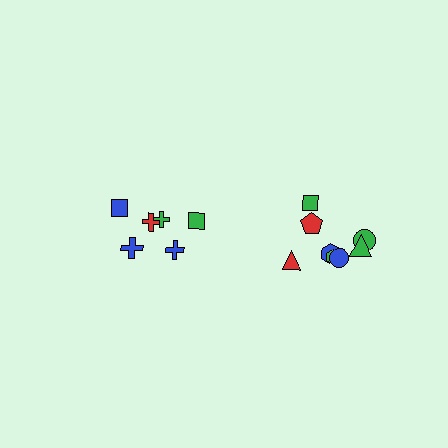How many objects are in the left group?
There are 6 objects.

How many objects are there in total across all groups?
There are 14 objects.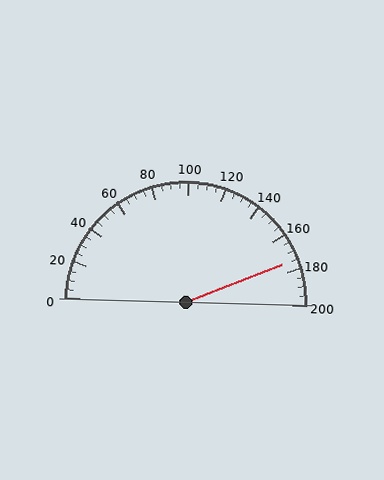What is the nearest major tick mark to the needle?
The nearest major tick mark is 180.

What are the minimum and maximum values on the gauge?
The gauge ranges from 0 to 200.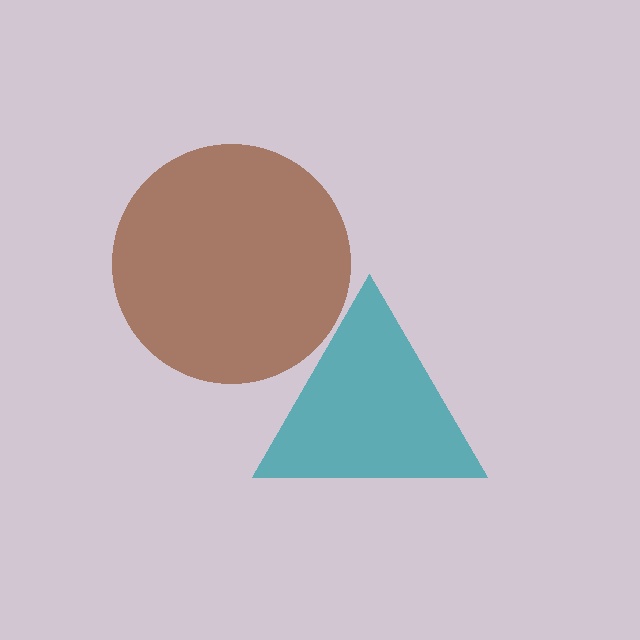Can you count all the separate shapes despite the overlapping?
Yes, there are 2 separate shapes.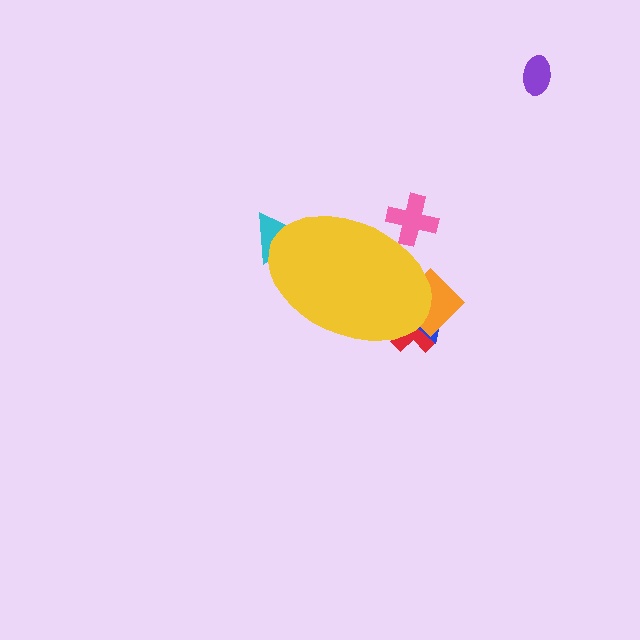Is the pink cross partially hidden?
Yes, the pink cross is partially hidden behind the yellow ellipse.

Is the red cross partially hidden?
Yes, the red cross is partially hidden behind the yellow ellipse.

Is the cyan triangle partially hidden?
Yes, the cyan triangle is partially hidden behind the yellow ellipse.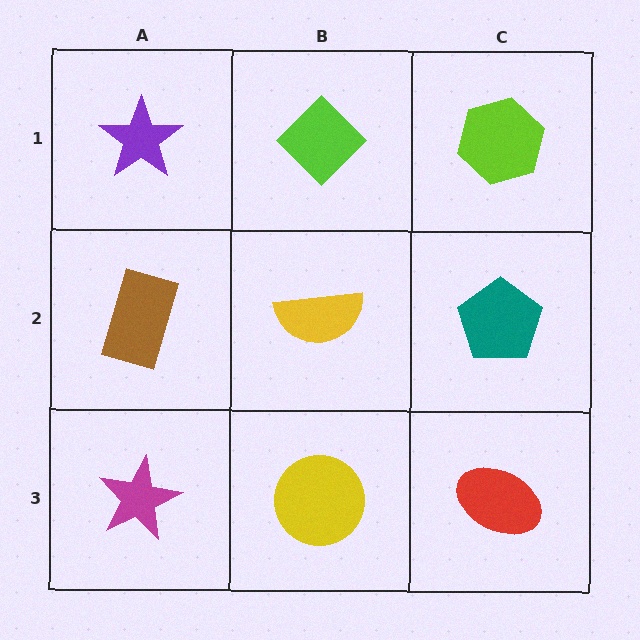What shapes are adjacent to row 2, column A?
A purple star (row 1, column A), a magenta star (row 3, column A), a yellow semicircle (row 2, column B).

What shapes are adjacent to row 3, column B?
A yellow semicircle (row 2, column B), a magenta star (row 3, column A), a red ellipse (row 3, column C).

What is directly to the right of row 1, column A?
A lime diamond.